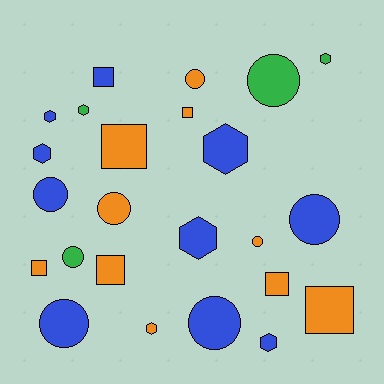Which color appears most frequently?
Orange, with 10 objects.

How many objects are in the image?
There are 24 objects.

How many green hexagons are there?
There are 2 green hexagons.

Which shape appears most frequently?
Circle, with 9 objects.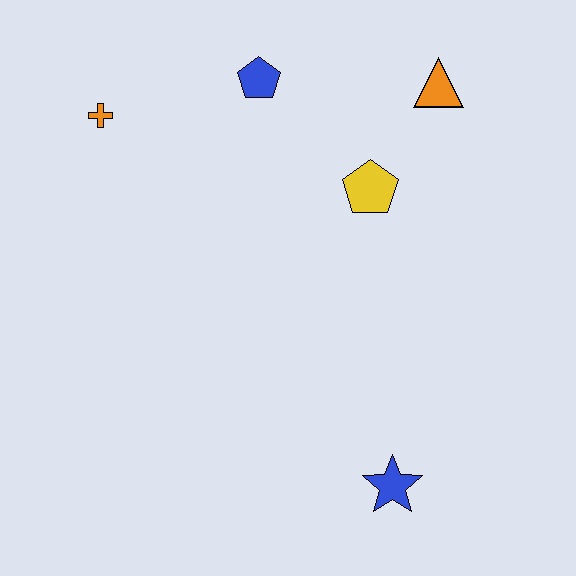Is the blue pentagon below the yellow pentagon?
No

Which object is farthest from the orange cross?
The blue star is farthest from the orange cross.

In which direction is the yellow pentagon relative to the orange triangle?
The yellow pentagon is below the orange triangle.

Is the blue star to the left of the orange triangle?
Yes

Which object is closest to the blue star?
The yellow pentagon is closest to the blue star.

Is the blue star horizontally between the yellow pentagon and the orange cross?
No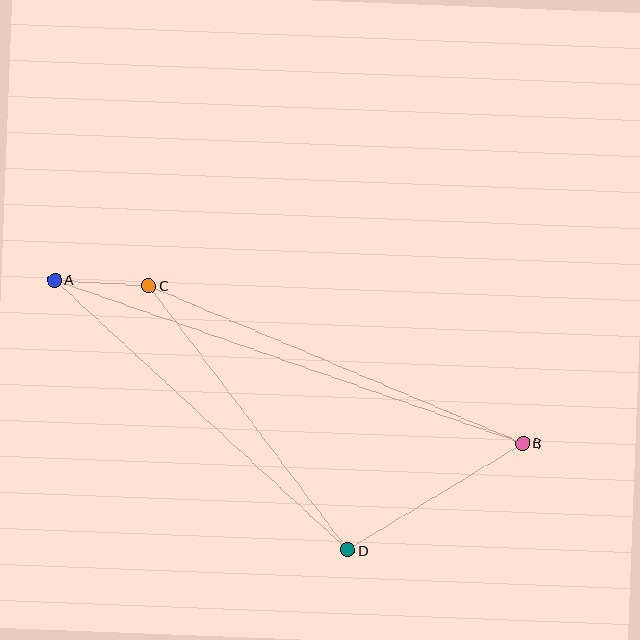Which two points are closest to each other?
Points A and C are closest to each other.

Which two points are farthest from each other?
Points A and B are farthest from each other.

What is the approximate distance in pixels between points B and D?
The distance between B and D is approximately 205 pixels.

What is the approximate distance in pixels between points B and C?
The distance between B and C is approximately 405 pixels.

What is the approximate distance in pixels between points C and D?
The distance between C and D is approximately 331 pixels.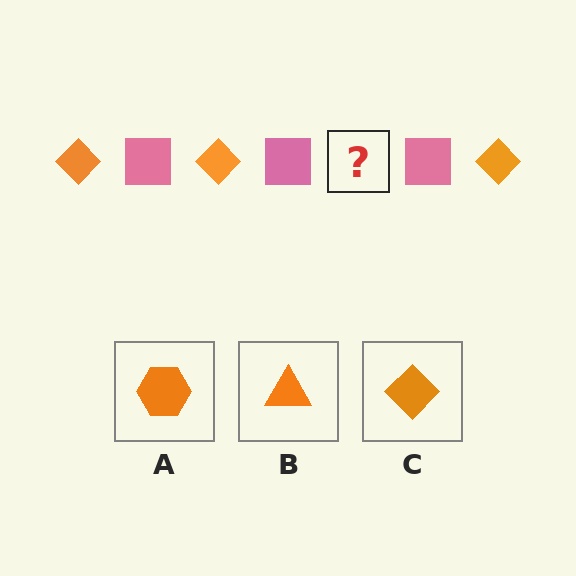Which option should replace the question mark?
Option C.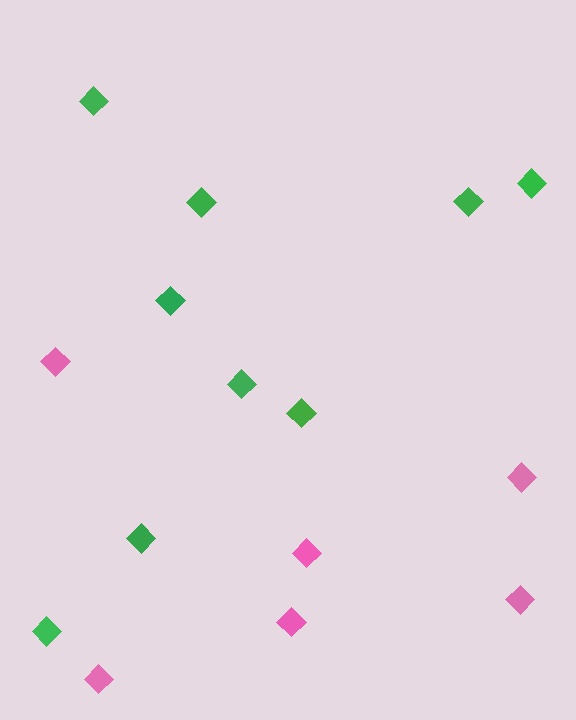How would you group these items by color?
There are 2 groups: one group of green diamonds (9) and one group of pink diamonds (6).